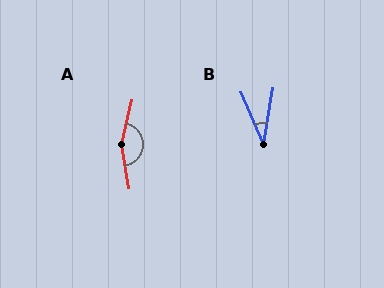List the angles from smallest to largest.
B (33°), A (157°).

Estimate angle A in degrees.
Approximately 157 degrees.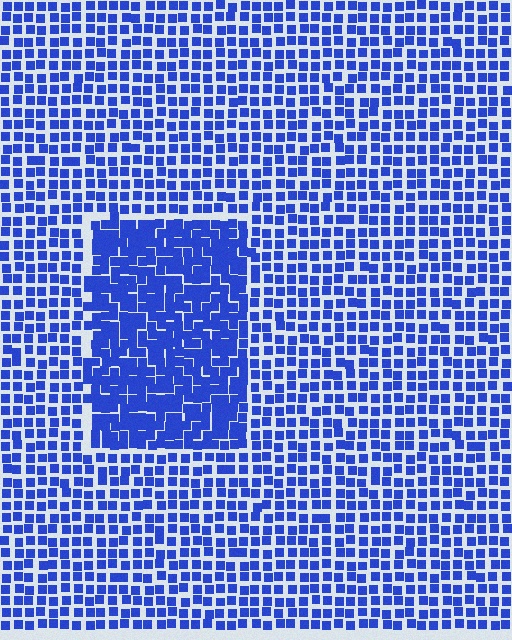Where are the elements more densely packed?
The elements are more densely packed inside the rectangle boundary.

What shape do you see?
I see a rectangle.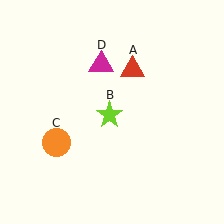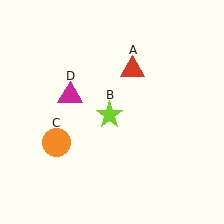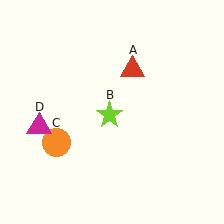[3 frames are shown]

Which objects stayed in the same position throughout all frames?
Red triangle (object A) and lime star (object B) and orange circle (object C) remained stationary.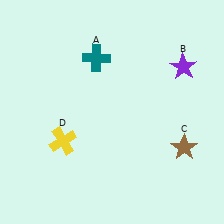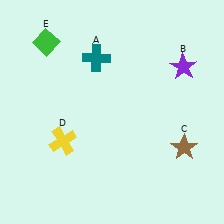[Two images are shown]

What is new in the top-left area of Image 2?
A green diamond (E) was added in the top-left area of Image 2.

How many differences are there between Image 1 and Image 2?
There is 1 difference between the two images.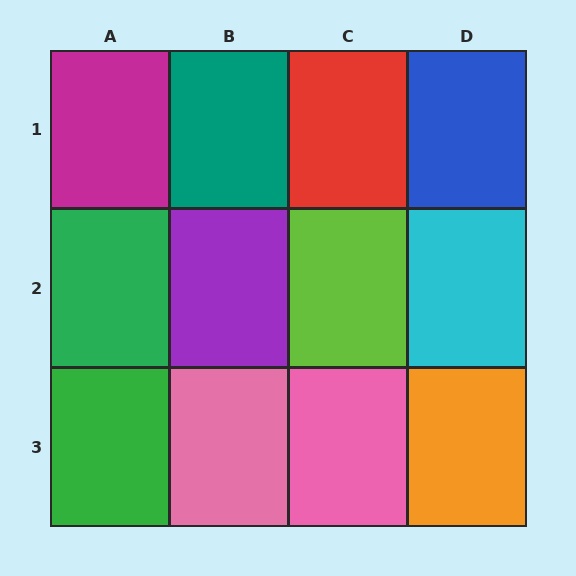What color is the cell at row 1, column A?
Magenta.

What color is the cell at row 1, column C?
Red.